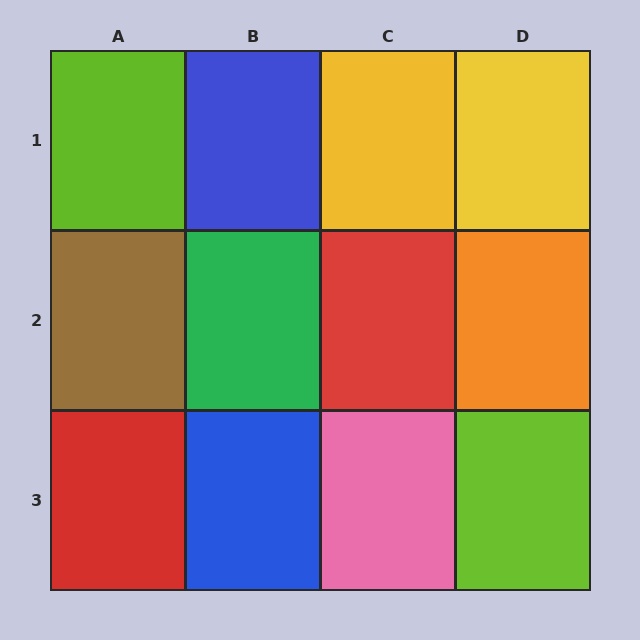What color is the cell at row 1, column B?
Blue.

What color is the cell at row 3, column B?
Blue.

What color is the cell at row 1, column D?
Yellow.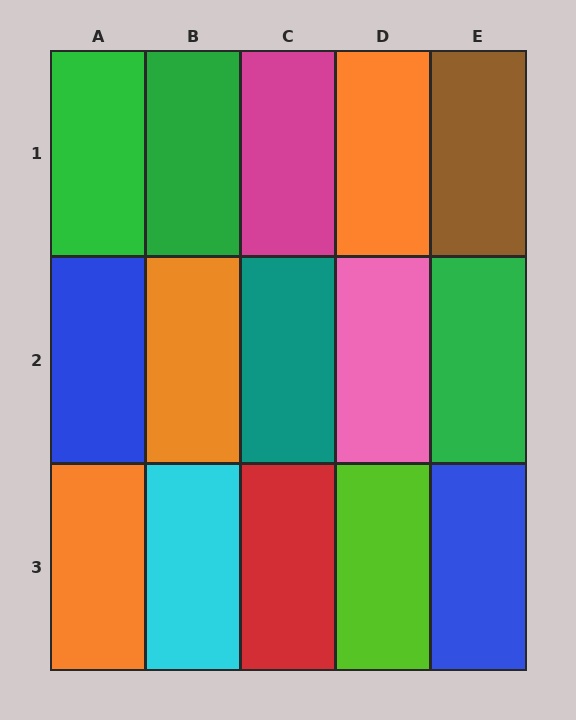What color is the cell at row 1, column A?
Green.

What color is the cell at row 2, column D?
Pink.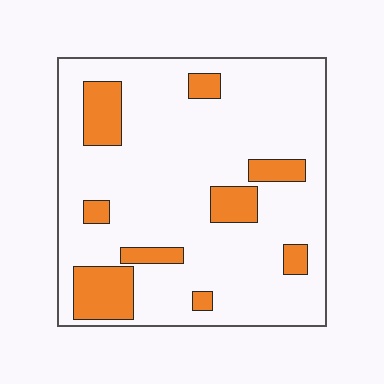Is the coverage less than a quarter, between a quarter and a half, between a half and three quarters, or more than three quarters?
Less than a quarter.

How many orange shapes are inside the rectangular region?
9.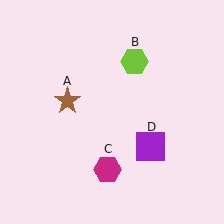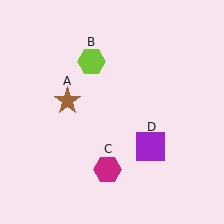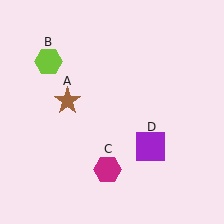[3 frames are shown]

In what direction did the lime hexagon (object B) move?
The lime hexagon (object B) moved left.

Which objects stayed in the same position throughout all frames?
Brown star (object A) and magenta hexagon (object C) and purple square (object D) remained stationary.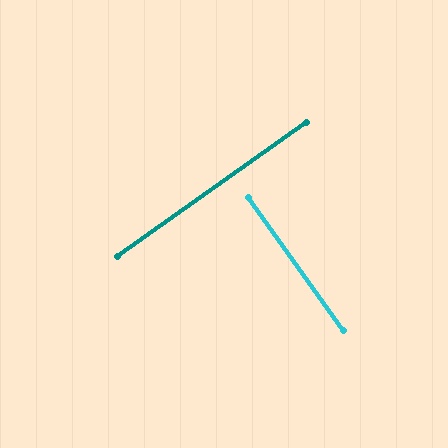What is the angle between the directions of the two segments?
Approximately 90 degrees.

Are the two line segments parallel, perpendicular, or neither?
Perpendicular — they meet at approximately 90°.